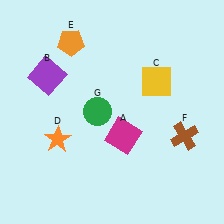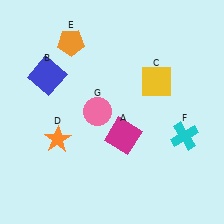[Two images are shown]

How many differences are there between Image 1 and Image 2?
There are 3 differences between the two images.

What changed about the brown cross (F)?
In Image 1, F is brown. In Image 2, it changed to cyan.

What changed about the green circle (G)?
In Image 1, G is green. In Image 2, it changed to pink.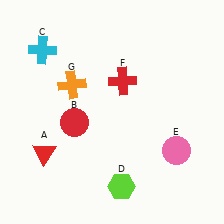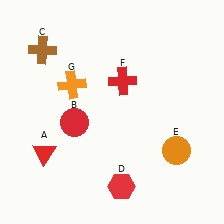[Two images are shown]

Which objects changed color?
C changed from cyan to brown. D changed from lime to red. E changed from pink to orange.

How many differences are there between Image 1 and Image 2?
There are 3 differences between the two images.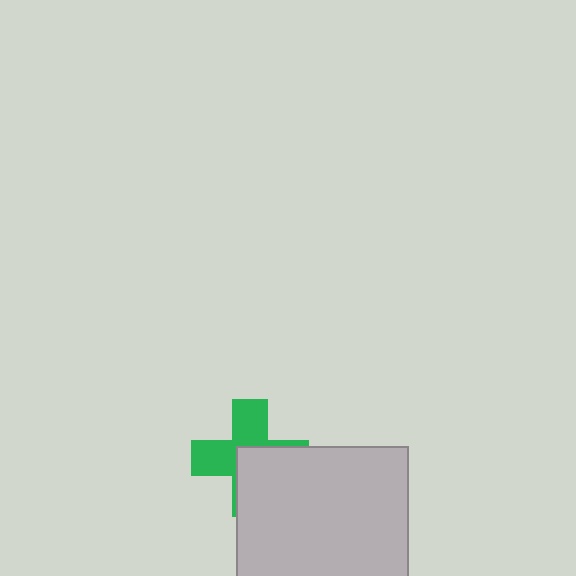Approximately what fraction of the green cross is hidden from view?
Roughly 50% of the green cross is hidden behind the light gray rectangle.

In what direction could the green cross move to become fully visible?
The green cross could move toward the upper-left. That would shift it out from behind the light gray rectangle entirely.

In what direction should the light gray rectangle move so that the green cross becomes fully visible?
The light gray rectangle should move toward the lower-right. That is the shortest direction to clear the overlap and leave the green cross fully visible.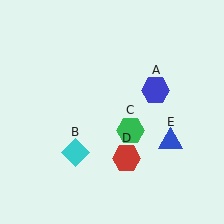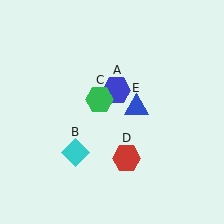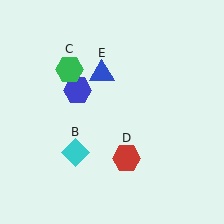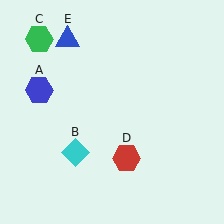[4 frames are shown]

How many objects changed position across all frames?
3 objects changed position: blue hexagon (object A), green hexagon (object C), blue triangle (object E).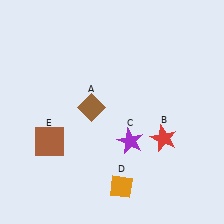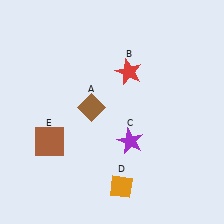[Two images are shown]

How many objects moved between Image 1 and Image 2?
1 object moved between the two images.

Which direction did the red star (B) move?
The red star (B) moved up.